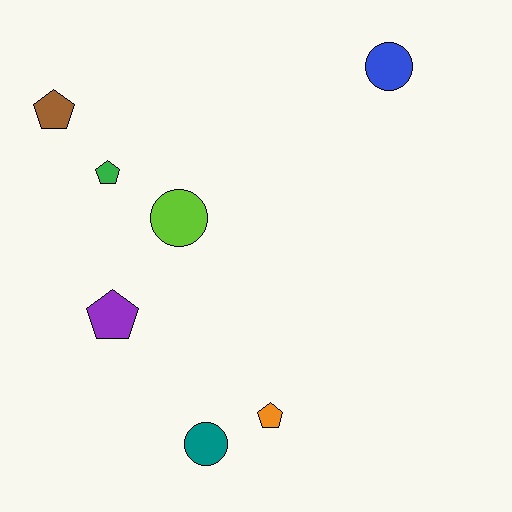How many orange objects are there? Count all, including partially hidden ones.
There is 1 orange object.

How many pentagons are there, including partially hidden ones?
There are 4 pentagons.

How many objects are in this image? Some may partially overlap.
There are 7 objects.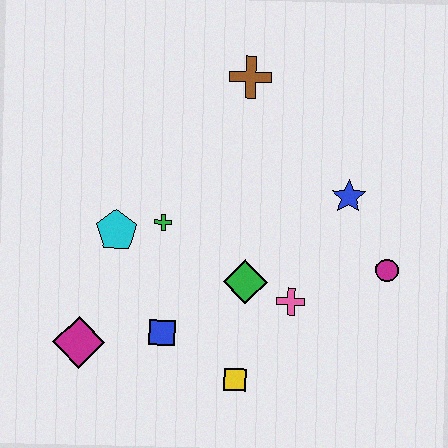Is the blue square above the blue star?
No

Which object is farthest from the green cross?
The magenta circle is farthest from the green cross.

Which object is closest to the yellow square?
The blue square is closest to the yellow square.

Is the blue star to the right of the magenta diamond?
Yes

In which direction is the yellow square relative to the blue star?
The yellow square is below the blue star.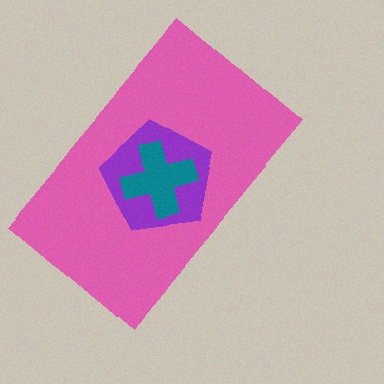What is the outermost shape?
The pink rectangle.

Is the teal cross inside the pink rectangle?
Yes.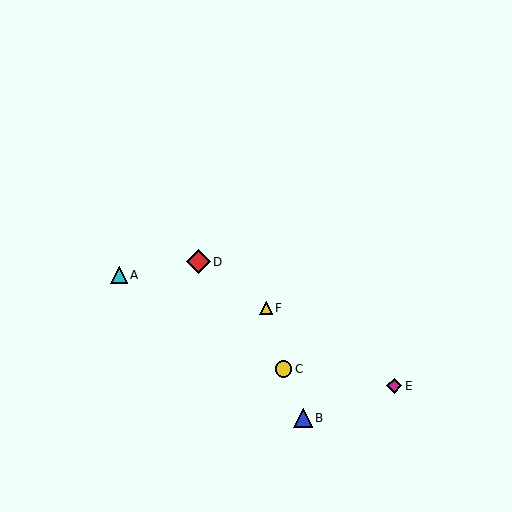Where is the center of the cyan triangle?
The center of the cyan triangle is at (119, 275).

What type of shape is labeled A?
Shape A is a cyan triangle.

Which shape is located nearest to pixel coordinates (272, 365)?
The yellow circle (labeled C) at (283, 369) is nearest to that location.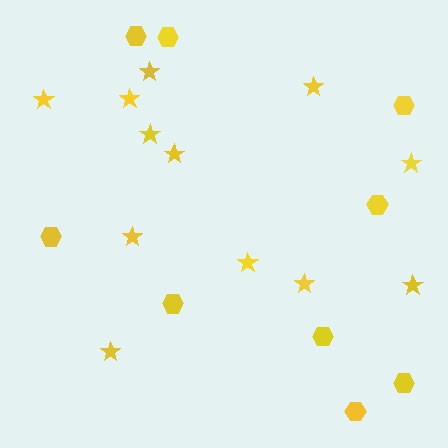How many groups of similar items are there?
There are 2 groups: one group of stars (12) and one group of hexagons (9).